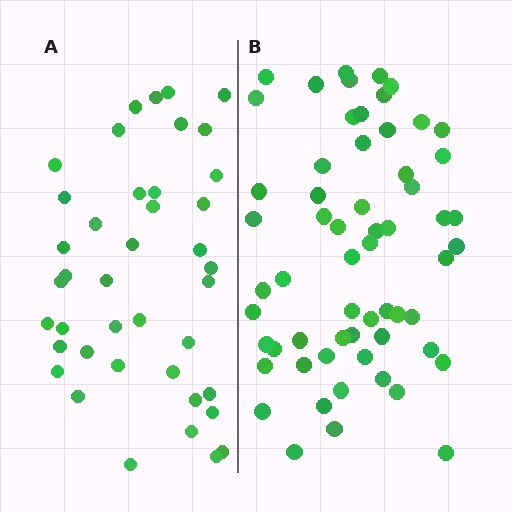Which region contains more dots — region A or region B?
Region B (the right region) has more dots.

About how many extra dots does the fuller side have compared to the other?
Region B has approximately 20 more dots than region A.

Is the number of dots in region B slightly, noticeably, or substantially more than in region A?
Region B has substantially more. The ratio is roughly 1.5 to 1.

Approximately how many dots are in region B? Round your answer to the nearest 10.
About 60 dots.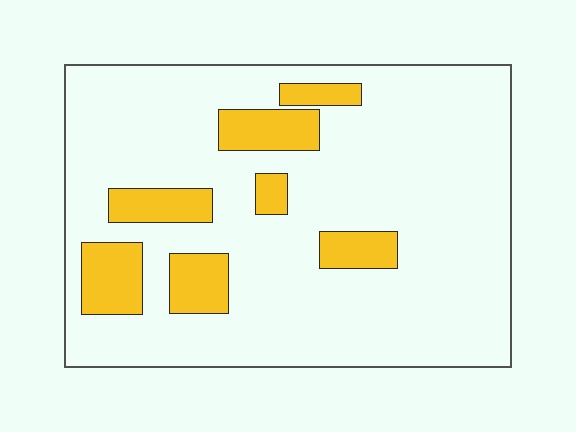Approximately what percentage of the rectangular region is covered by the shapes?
Approximately 15%.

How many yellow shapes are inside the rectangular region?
7.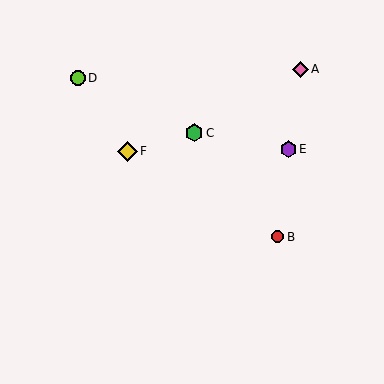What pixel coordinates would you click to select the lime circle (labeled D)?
Click at (78, 78) to select the lime circle D.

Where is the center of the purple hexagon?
The center of the purple hexagon is at (288, 149).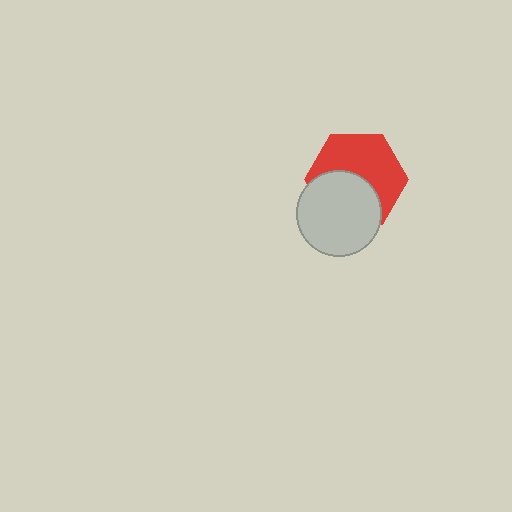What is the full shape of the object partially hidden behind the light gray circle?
The partially hidden object is a red hexagon.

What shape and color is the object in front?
The object in front is a light gray circle.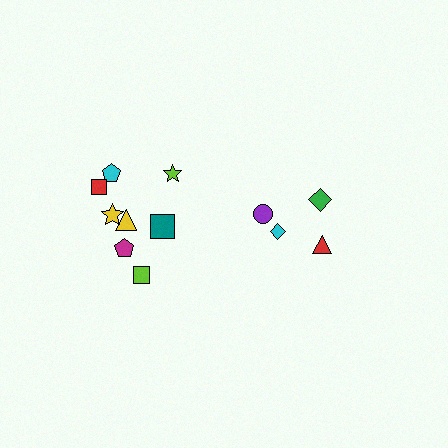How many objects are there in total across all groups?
There are 12 objects.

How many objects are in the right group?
There are 4 objects.